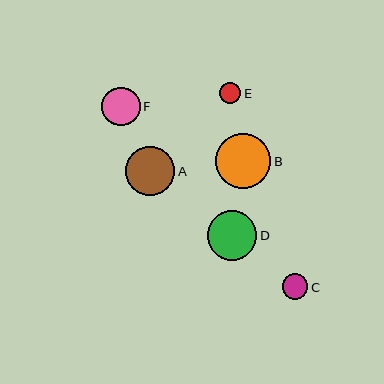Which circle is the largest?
Circle B is the largest with a size of approximately 55 pixels.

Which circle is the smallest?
Circle E is the smallest with a size of approximately 21 pixels.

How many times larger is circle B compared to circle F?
Circle B is approximately 1.4 times the size of circle F.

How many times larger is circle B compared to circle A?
Circle B is approximately 1.1 times the size of circle A.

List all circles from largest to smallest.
From largest to smallest: B, D, A, F, C, E.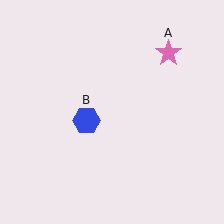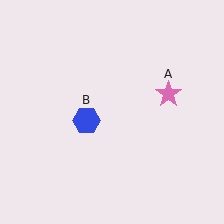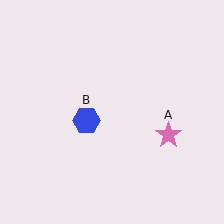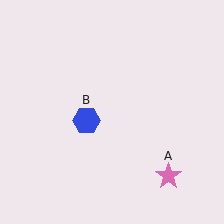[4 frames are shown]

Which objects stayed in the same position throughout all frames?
Blue hexagon (object B) remained stationary.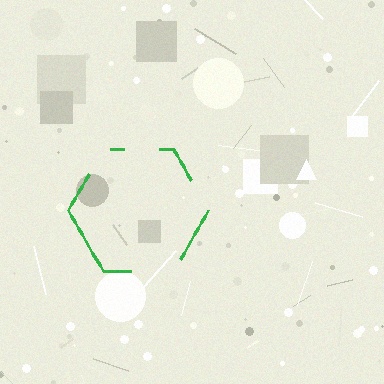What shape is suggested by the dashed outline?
The dashed outline suggests a hexagon.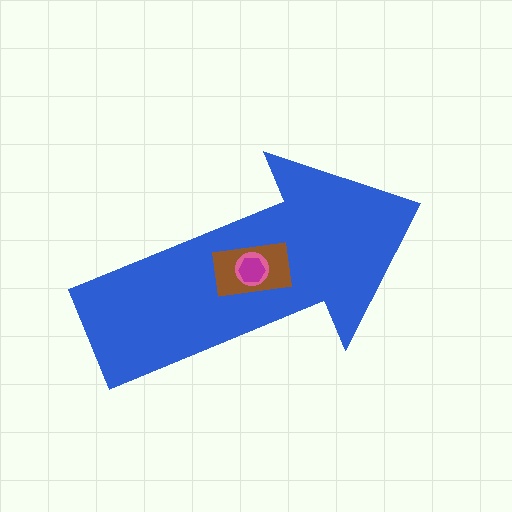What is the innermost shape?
The magenta hexagon.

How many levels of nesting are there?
4.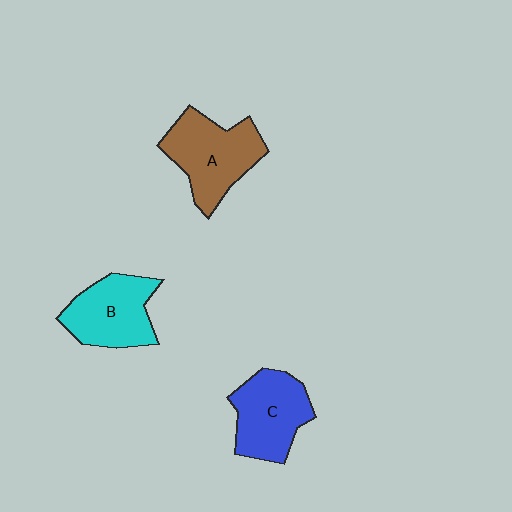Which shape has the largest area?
Shape A (brown).